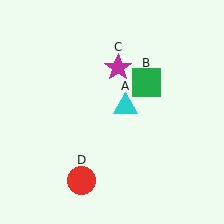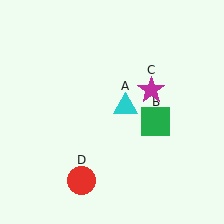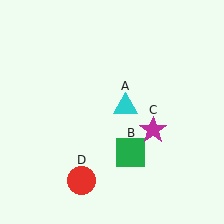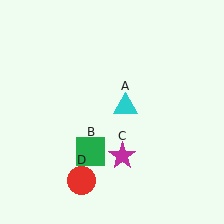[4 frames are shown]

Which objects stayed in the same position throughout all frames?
Cyan triangle (object A) and red circle (object D) remained stationary.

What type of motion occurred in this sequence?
The green square (object B), magenta star (object C) rotated clockwise around the center of the scene.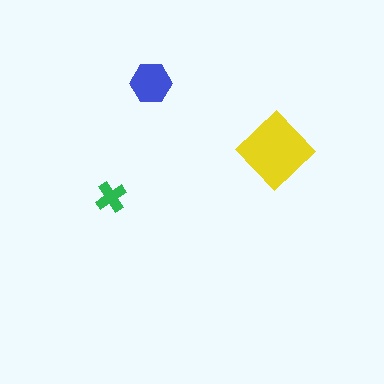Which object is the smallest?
The green cross.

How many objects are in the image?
There are 3 objects in the image.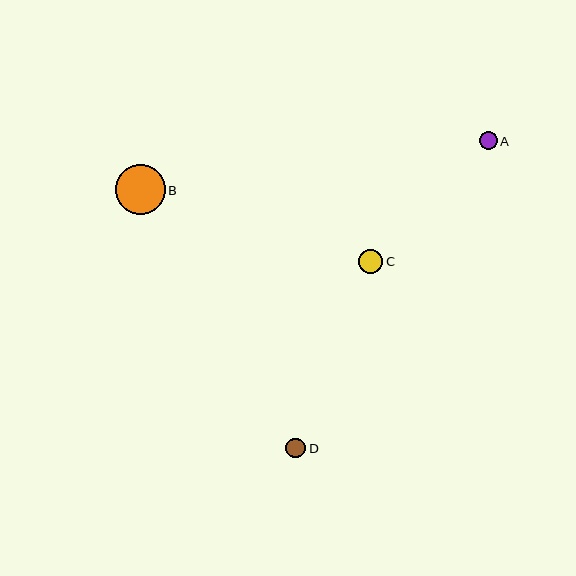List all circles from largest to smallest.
From largest to smallest: B, C, D, A.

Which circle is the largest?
Circle B is the largest with a size of approximately 50 pixels.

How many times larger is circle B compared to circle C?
Circle B is approximately 2.1 times the size of circle C.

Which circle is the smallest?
Circle A is the smallest with a size of approximately 18 pixels.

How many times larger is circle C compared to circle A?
Circle C is approximately 1.3 times the size of circle A.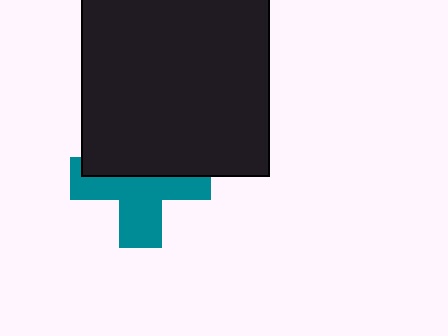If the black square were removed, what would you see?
You would see the complete teal cross.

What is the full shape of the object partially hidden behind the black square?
The partially hidden object is a teal cross.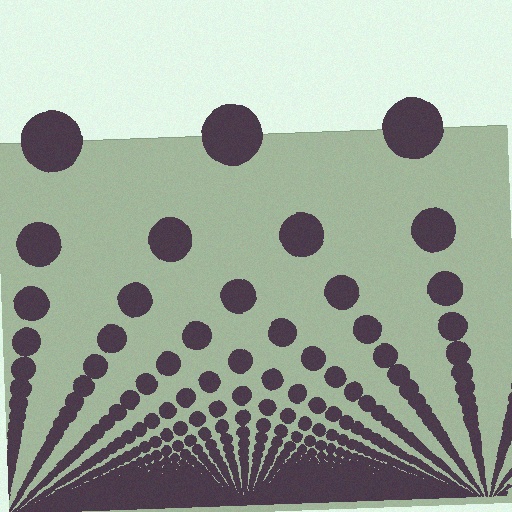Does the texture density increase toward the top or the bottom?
Density increases toward the bottom.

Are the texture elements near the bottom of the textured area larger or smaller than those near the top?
Smaller. The gradient is inverted — elements near the bottom are smaller and denser.